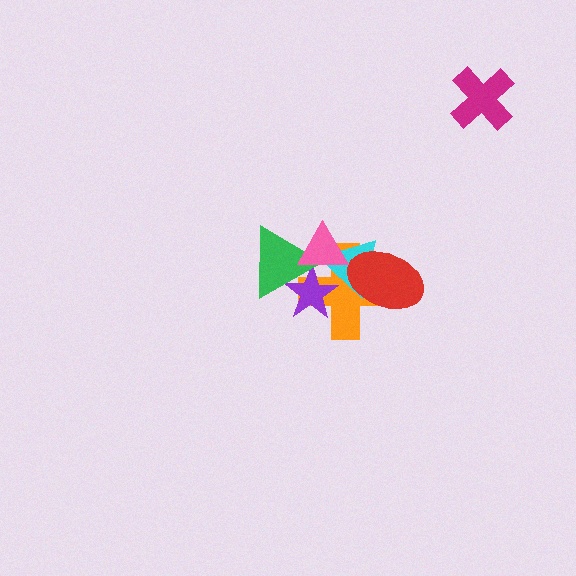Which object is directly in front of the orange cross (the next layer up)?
The cyan triangle is directly in front of the orange cross.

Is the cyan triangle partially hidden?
Yes, it is partially covered by another shape.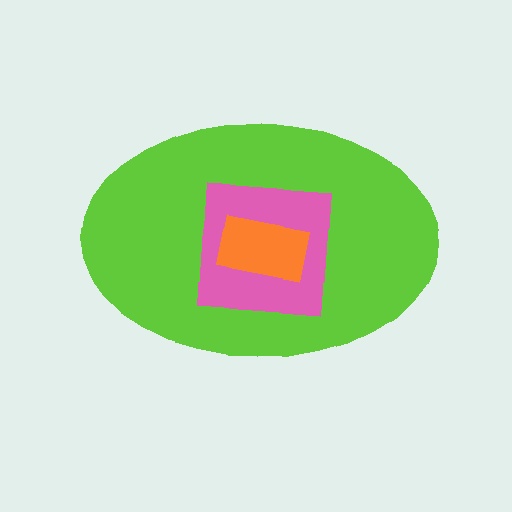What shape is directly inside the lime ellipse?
The pink square.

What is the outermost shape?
The lime ellipse.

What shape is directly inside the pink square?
The orange rectangle.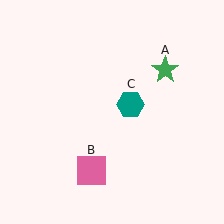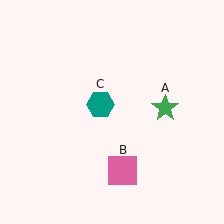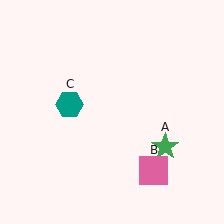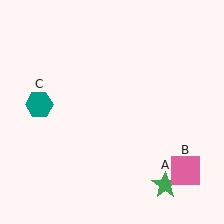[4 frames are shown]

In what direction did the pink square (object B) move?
The pink square (object B) moved right.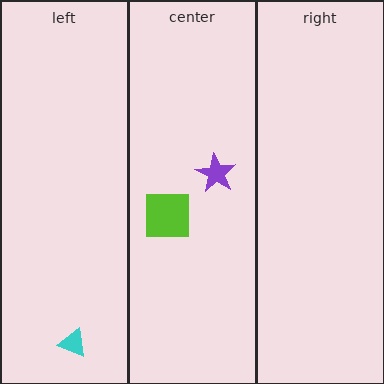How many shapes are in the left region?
1.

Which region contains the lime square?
The center region.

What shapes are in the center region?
The lime square, the purple star.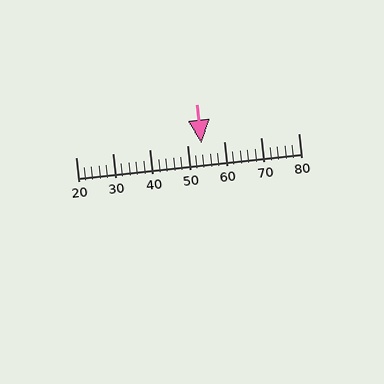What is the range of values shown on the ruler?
The ruler shows values from 20 to 80.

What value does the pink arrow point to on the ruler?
The pink arrow points to approximately 54.